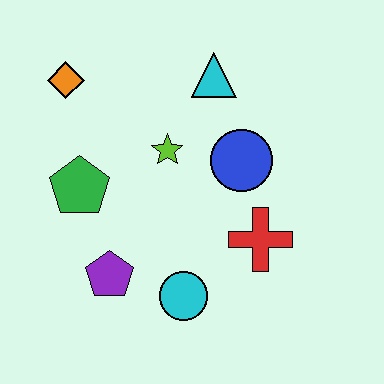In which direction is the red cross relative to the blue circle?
The red cross is below the blue circle.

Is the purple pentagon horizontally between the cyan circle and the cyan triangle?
No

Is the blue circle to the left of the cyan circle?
No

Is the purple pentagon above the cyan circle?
Yes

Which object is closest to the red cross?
The blue circle is closest to the red cross.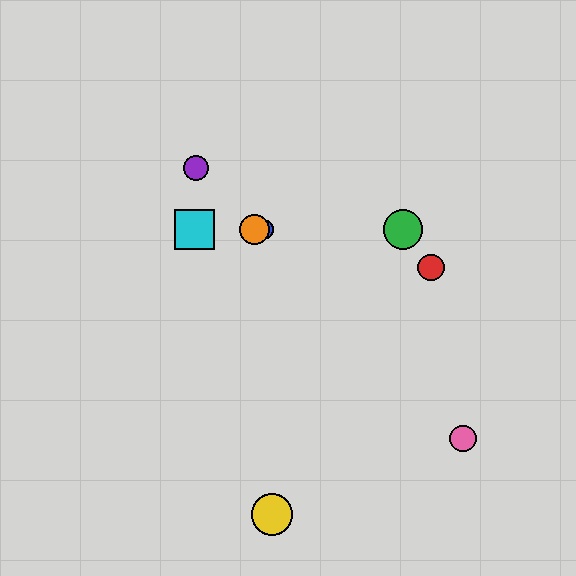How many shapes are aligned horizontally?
4 shapes (the blue circle, the green circle, the orange circle, the cyan square) are aligned horizontally.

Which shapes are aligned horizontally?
The blue circle, the green circle, the orange circle, the cyan square are aligned horizontally.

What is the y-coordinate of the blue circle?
The blue circle is at y≈229.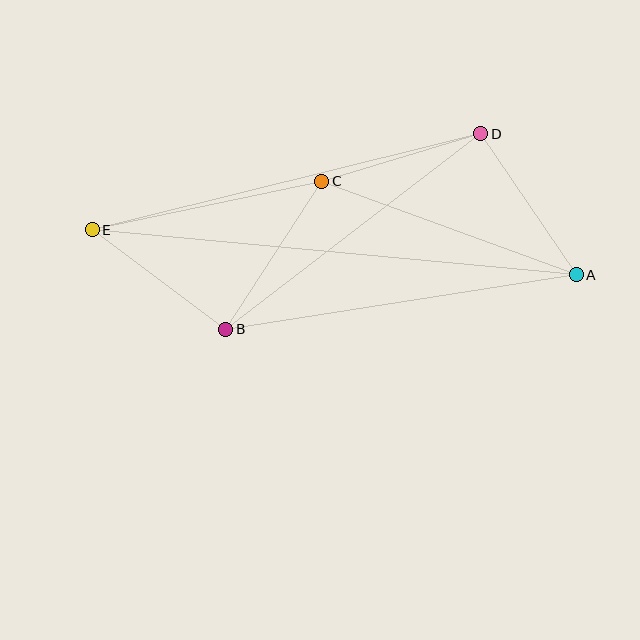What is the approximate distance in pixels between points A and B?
The distance between A and B is approximately 355 pixels.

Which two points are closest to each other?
Points C and D are closest to each other.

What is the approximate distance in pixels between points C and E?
The distance between C and E is approximately 234 pixels.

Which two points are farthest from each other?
Points A and E are farthest from each other.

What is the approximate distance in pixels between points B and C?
The distance between B and C is approximately 176 pixels.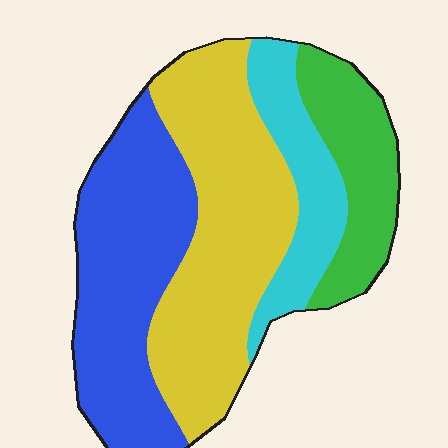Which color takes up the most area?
Yellow, at roughly 40%.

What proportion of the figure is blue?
Blue takes up about one third (1/3) of the figure.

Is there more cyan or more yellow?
Yellow.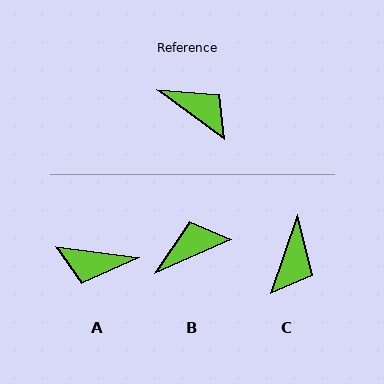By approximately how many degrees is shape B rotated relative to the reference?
Approximately 61 degrees counter-clockwise.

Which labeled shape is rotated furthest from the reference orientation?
A, about 152 degrees away.